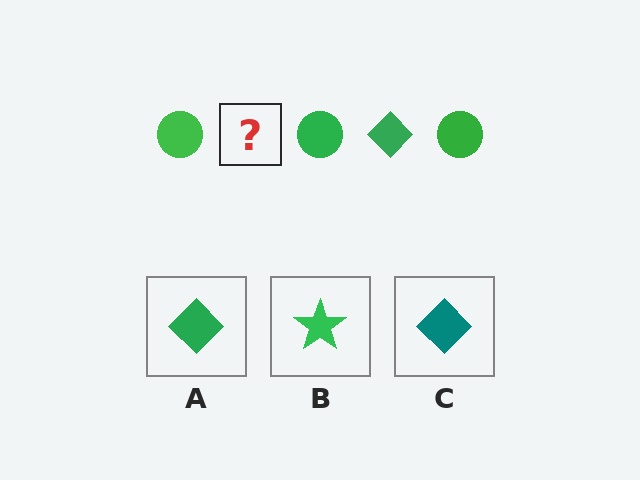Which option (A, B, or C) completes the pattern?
A.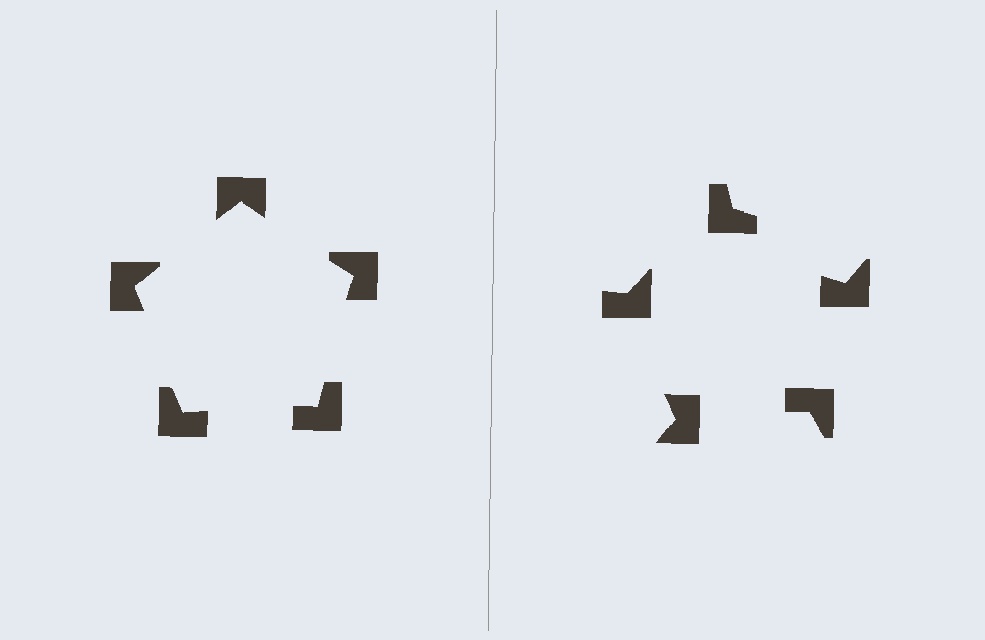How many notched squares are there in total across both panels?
10 — 5 on each side.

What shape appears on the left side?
An illusory pentagon.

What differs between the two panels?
The notched squares are positioned identically on both sides; only the wedge orientations differ. On the left they align to a pentagon; on the right they are misaligned.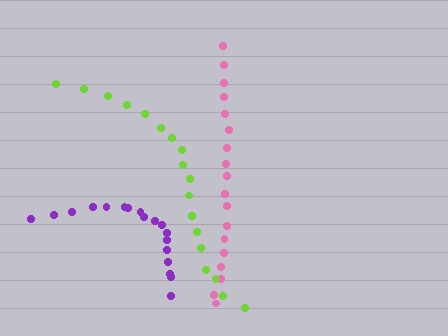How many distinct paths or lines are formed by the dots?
There are 3 distinct paths.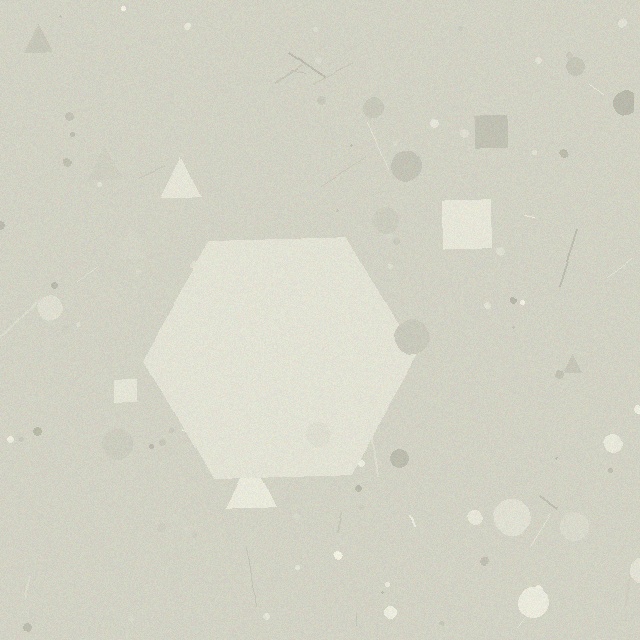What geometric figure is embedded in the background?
A hexagon is embedded in the background.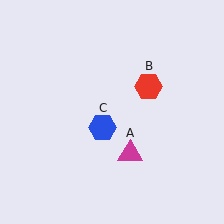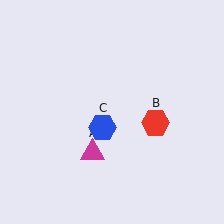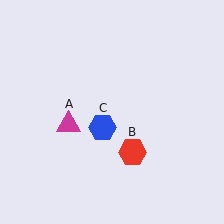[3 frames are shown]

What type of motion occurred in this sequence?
The magenta triangle (object A), red hexagon (object B) rotated clockwise around the center of the scene.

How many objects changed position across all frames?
2 objects changed position: magenta triangle (object A), red hexagon (object B).